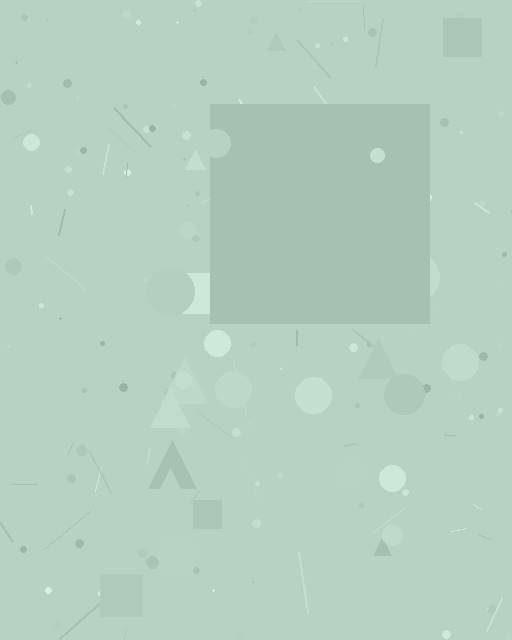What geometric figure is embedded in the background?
A square is embedded in the background.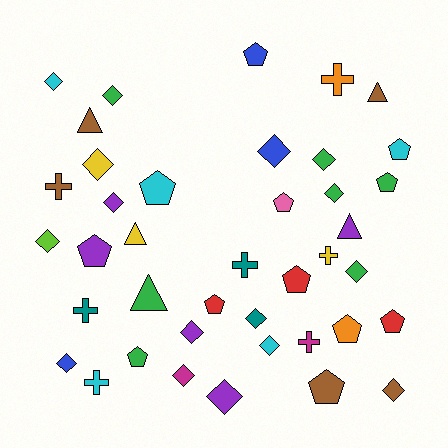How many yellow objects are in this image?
There are 3 yellow objects.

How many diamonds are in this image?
There are 16 diamonds.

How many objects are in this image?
There are 40 objects.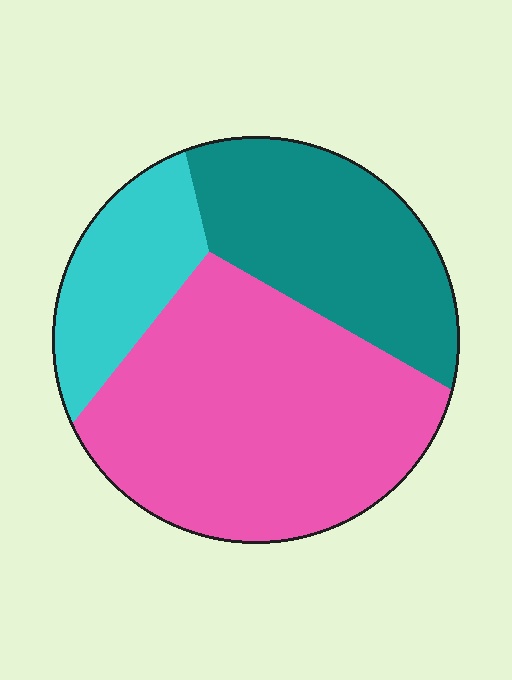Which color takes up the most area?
Pink, at roughly 55%.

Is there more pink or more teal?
Pink.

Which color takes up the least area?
Cyan, at roughly 15%.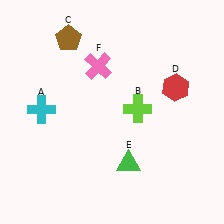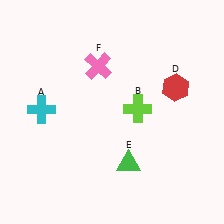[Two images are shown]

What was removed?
The brown pentagon (C) was removed in Image 2.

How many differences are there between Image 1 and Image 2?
There is 1 difference between the two images.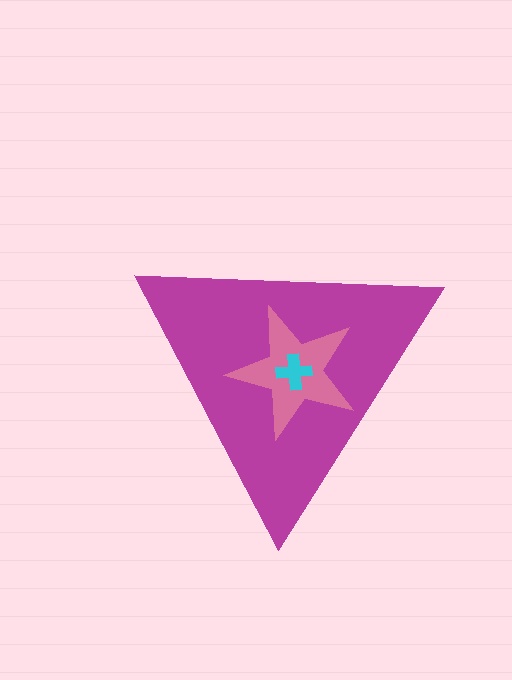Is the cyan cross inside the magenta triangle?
Yes.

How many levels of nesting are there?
3.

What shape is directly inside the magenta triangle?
The pink star.